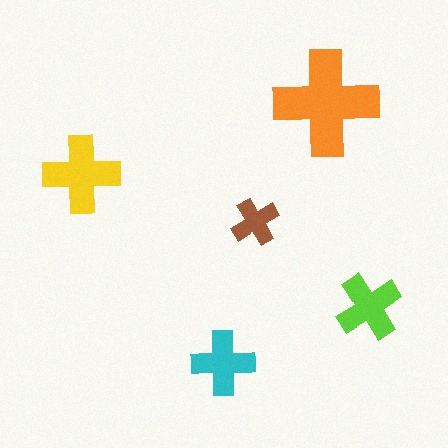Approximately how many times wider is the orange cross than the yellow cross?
About 1.5 times wider.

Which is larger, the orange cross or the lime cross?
The orange one.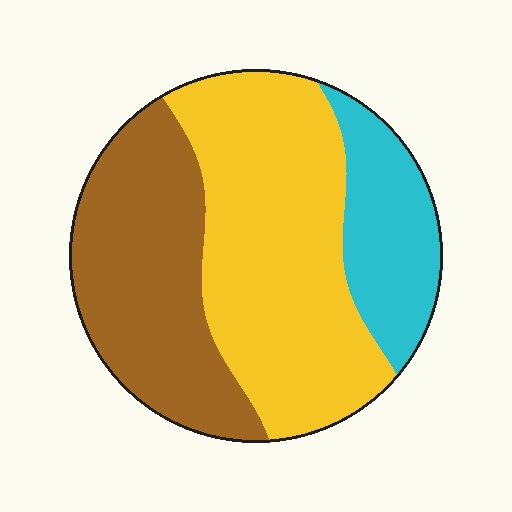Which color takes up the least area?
Cyan, at roughly 20%.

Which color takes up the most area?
Yellow, at roughly 45%.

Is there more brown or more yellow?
Yellow.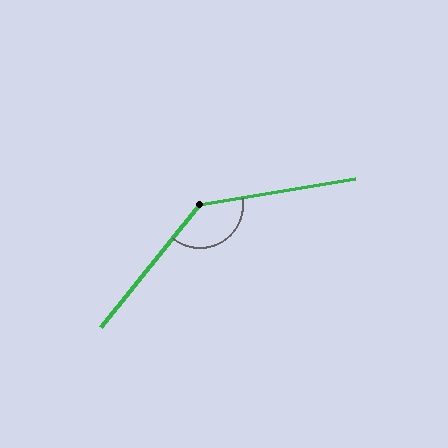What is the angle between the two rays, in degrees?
Approximately 139 degrees.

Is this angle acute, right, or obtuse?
It is obtuse.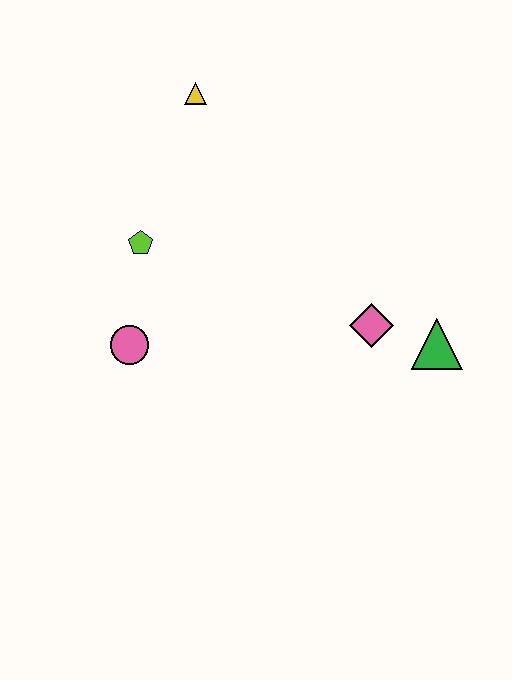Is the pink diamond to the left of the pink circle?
No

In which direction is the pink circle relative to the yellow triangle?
The pink circle is below the yellow triangle.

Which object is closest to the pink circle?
The lime pentagon is closest to the pink circle.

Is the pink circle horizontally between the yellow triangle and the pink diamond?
No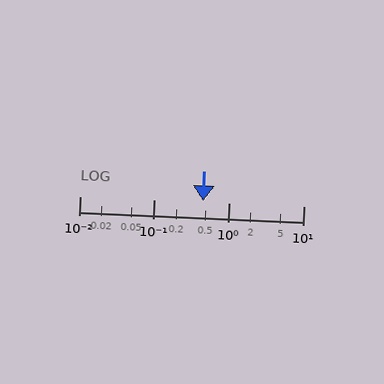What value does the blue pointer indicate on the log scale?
The pointer indicates approximately 0.45.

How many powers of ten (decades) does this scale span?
The scale spans 3 decades, from 0.01 to 10.